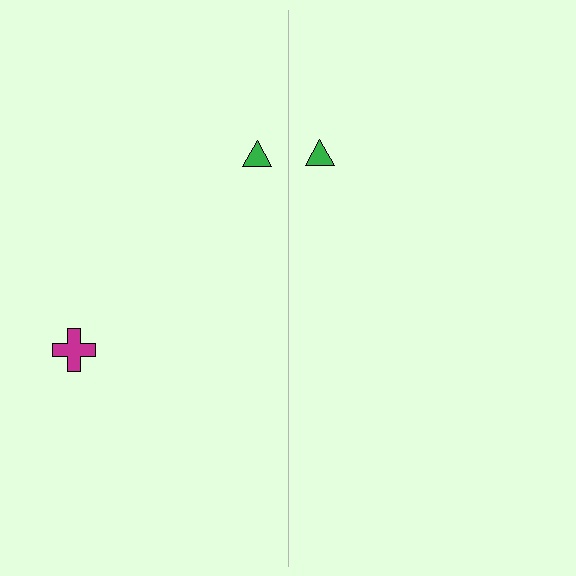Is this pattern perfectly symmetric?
No, the pattern is not perfectly symmetric. A magenta cross is missing from the right side.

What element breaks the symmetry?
A magenta cross is missing from the right side.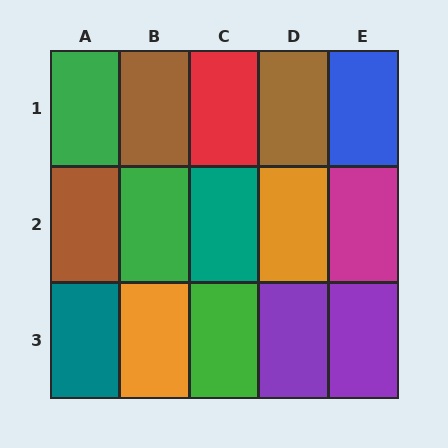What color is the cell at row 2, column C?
Teal.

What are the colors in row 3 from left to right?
Teal, orange, green, purple, purple.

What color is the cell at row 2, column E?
Magenta.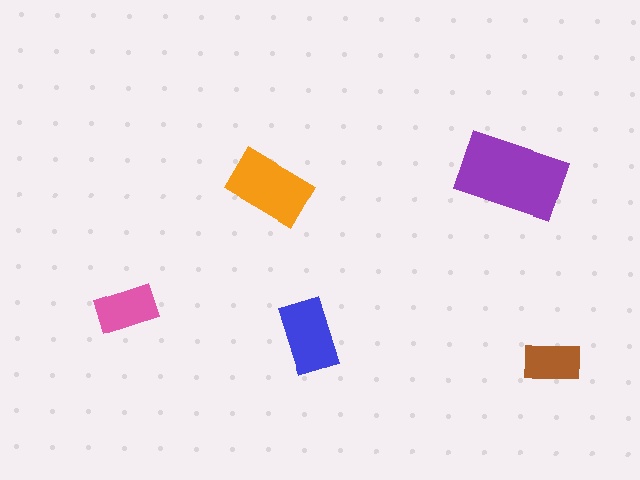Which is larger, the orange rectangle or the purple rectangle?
The purple one.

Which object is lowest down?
The brown rectangle is bottommost.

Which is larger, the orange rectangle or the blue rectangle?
The orange one.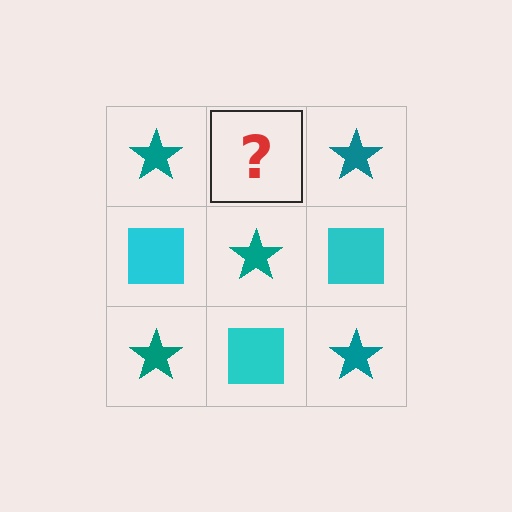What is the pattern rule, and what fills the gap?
The rule is that it alternates teal star and cyan square in a checkerboard pattern. The gap should be filled with a cyan square.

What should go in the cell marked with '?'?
The missing cell should contain a cyan square.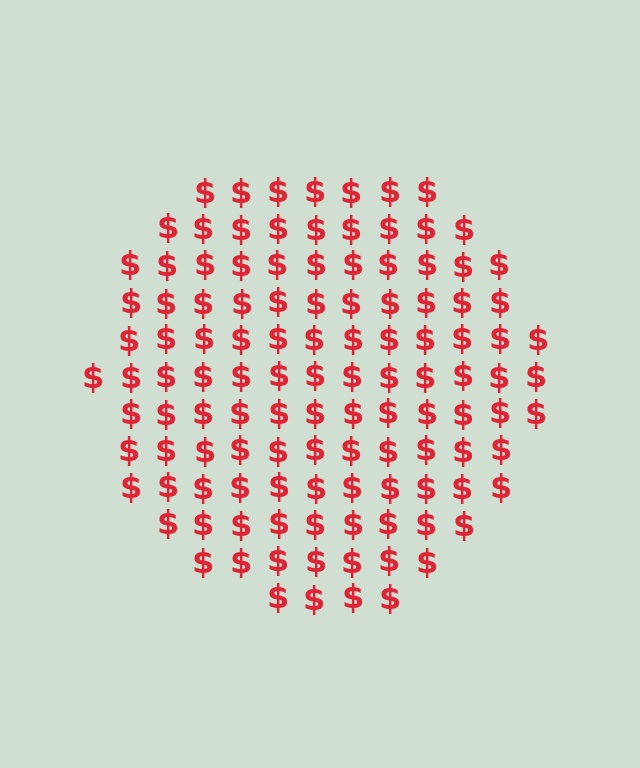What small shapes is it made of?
It is made of small dollar signs.